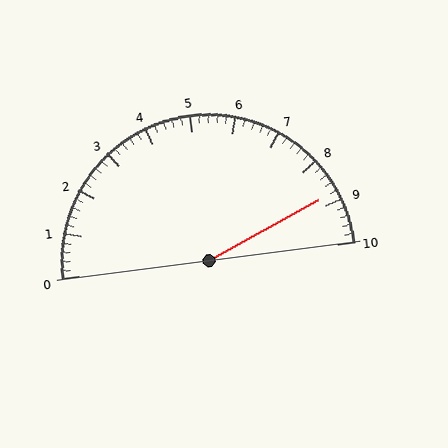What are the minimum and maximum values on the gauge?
The gauge ranges from 0 to 10.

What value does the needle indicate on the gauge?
The needle indicates approximately 8.8.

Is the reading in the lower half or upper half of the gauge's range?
The reading is in the upper half of the range (0 to 10).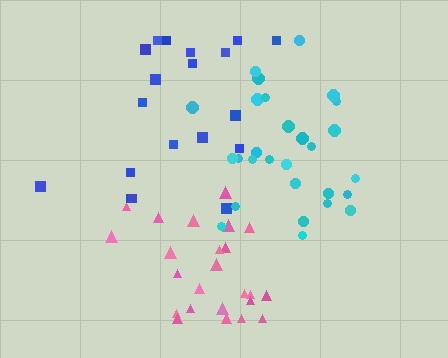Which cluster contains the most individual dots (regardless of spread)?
Cyan (28).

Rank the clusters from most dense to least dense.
pink, cyan, blue.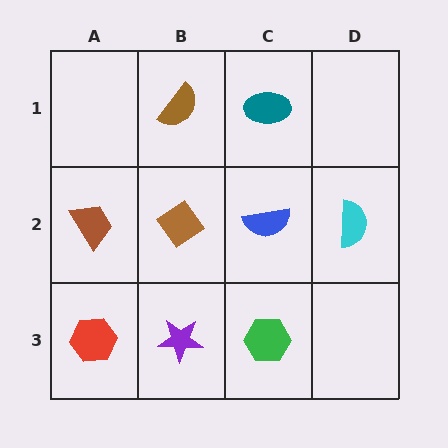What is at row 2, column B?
A brown diamond.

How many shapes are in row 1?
2 shapes.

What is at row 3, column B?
A purple star.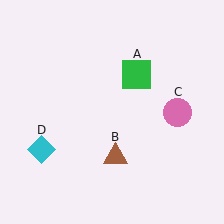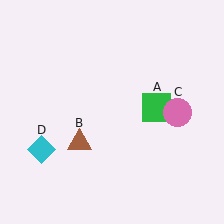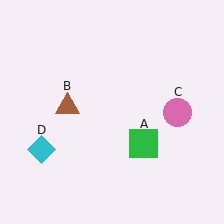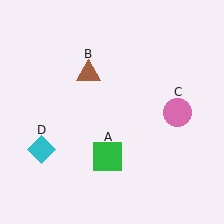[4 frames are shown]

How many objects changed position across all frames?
2 objects changed position: green square (object A), brown triangle (object B).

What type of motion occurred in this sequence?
The green square (object A), brown triangle (object B) rotated clockwise around the center of the scene.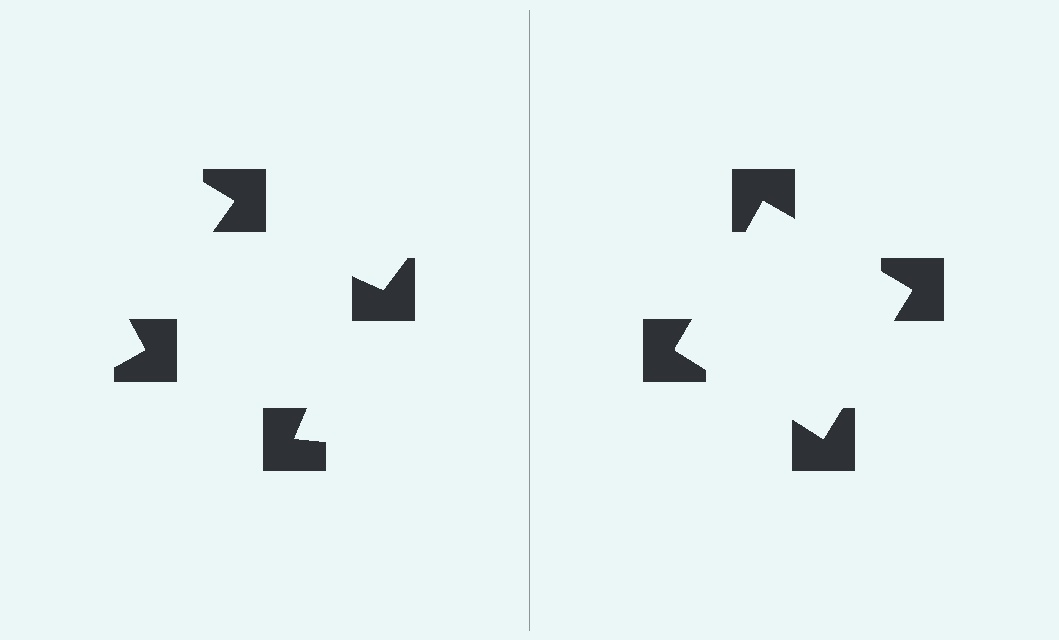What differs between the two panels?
The notched squares are positioned identically on both sides; only the wedge orientations differ. On the right they align to a square; on the left they are misaligned.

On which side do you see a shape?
An illusory square appears on the right side. On the left side the wedge cuts are rotated, so no coherent shape forms.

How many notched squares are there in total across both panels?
8 — 4 on each side.